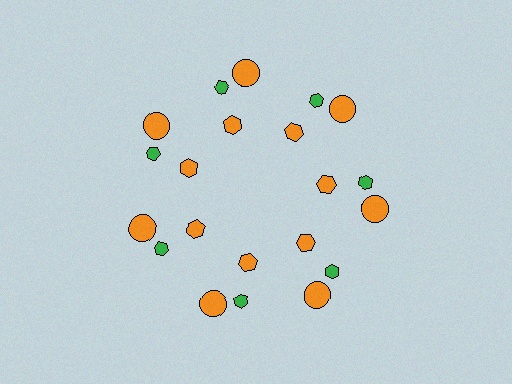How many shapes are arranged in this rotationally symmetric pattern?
There are 21 shapes, arranged in 7 groups of 3.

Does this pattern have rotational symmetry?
Yes, this pattern has 7-fold rotational symmetry. It looks the same after rotating 51 degrees around the center.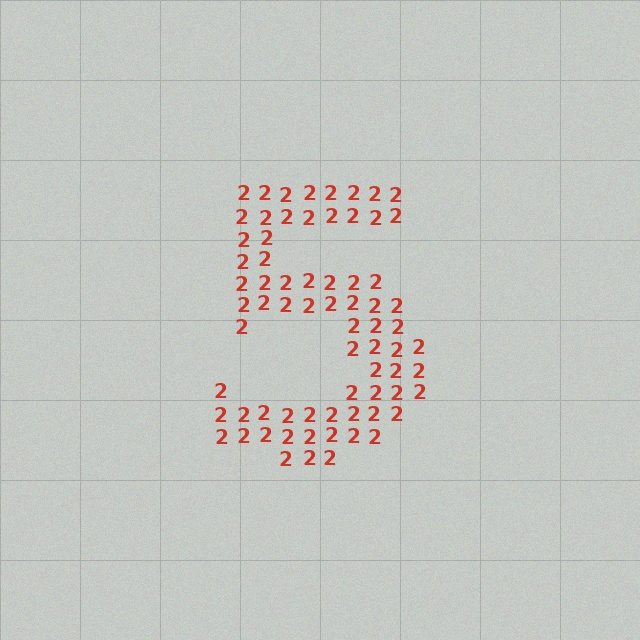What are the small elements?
The small elements are digit 2's.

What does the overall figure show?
The overall figure shows the digit 5.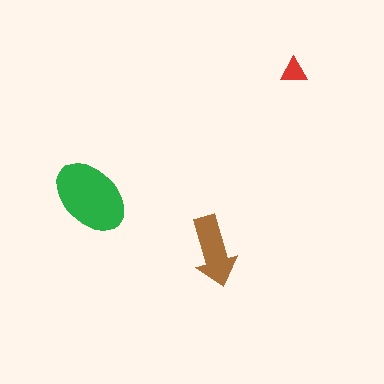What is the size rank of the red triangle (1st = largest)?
3rd.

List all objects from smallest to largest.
The red triangle, the brown arrow, the green ellipse.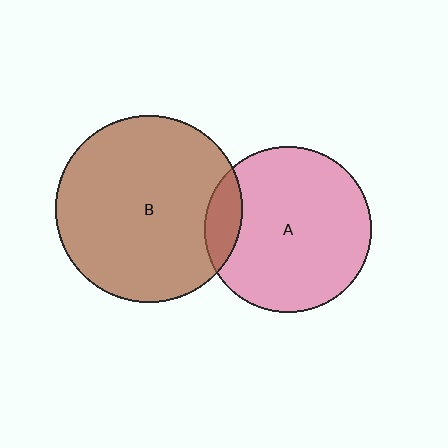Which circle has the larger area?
Circle B (brown).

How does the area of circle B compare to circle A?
Approximately 1.3 times.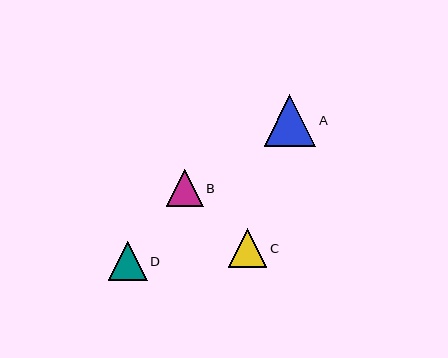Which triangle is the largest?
Triangle A is the largest with a size of approximately 51 pixels.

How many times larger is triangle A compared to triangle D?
Triangle A is approximately 1.3 times the size of triangle D.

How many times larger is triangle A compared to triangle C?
Triangle A is approximately 1.3 times the size of triangle C.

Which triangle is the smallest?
Triangle B is the smallest with a size of approximately 37 pixels.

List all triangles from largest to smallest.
From largest to smallest: A, D, C, B.